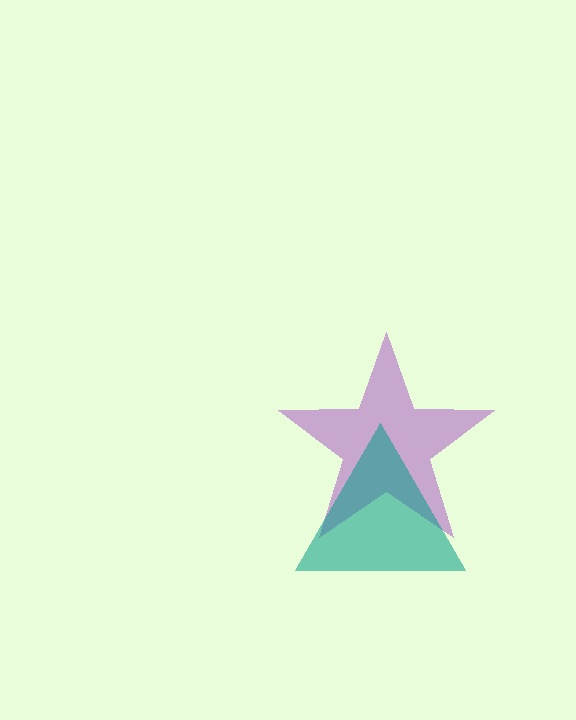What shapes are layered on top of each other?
The layered shapes are: a purple star, a teal triangle.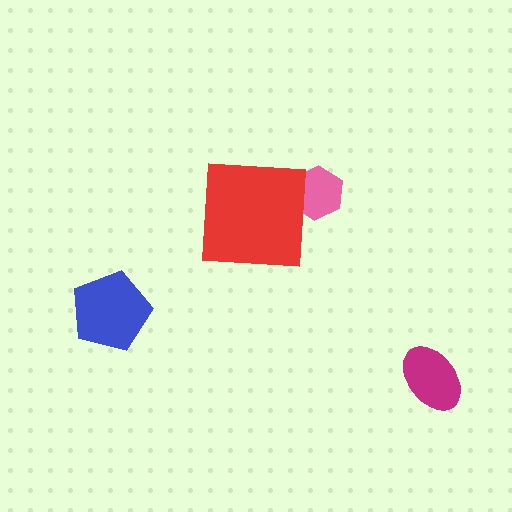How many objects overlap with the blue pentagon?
0 objects overlap with the blue pentagon.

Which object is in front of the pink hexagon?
The red square is in front of the pink hexagon.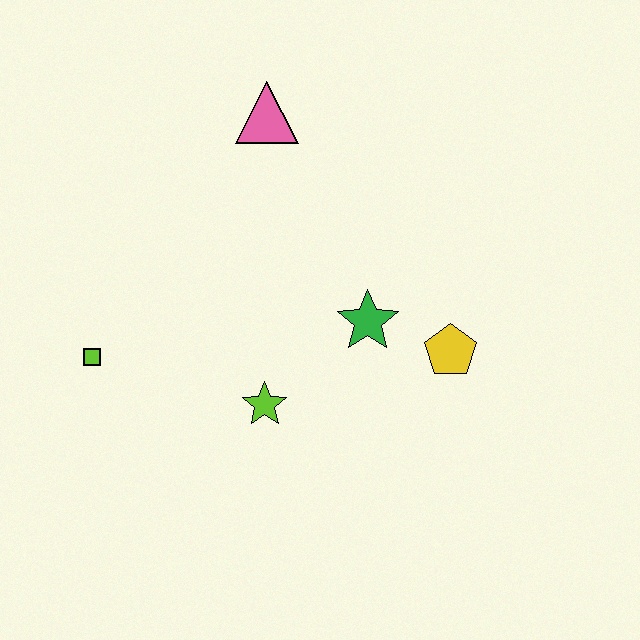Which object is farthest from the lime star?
The pink triangle is farthest from the lime star.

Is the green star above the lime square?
Yes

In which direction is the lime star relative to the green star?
The lime star is to the left of the green star.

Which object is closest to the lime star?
The green star is closest to the lime star.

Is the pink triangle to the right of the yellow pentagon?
No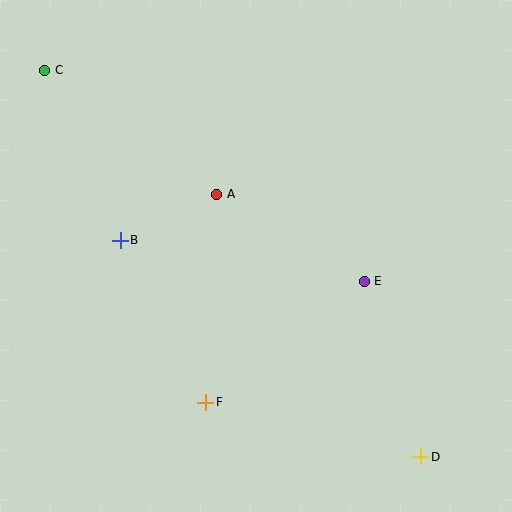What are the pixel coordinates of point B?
Point B is at (120, 240).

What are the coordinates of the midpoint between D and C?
The midpoint between D and C is at (233, 263).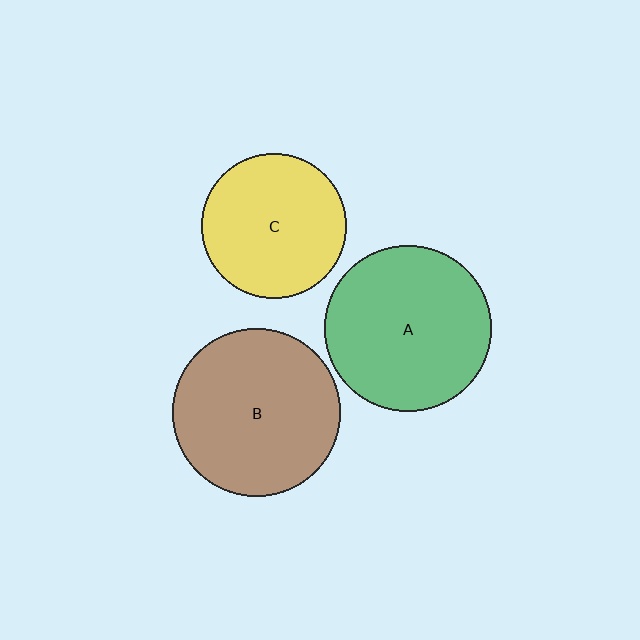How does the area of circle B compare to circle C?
Approximately 1.3 times.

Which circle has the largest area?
Circle B (brown).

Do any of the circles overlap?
No, none of the circles overlap.